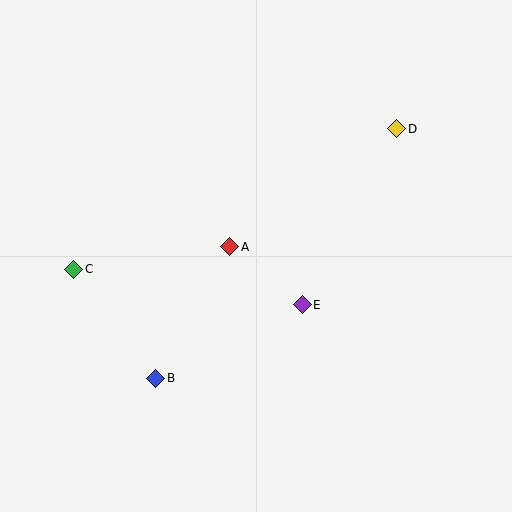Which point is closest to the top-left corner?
Point C is closest to the top-left corner.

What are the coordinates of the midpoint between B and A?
The midpoint between B and A is at (193, 313).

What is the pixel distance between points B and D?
The distance between B and D is 347 pixels.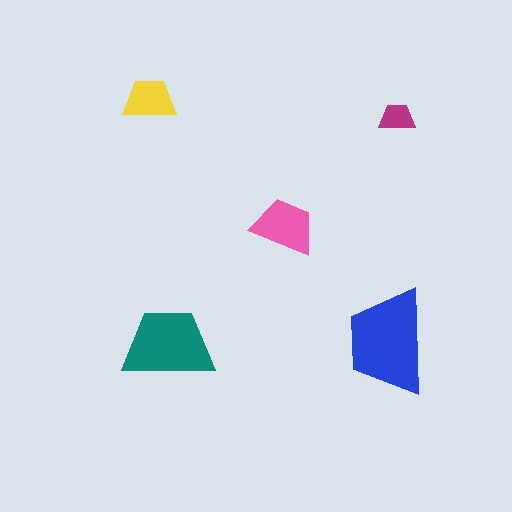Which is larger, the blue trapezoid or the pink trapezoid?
The blue one.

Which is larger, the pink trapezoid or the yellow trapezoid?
The pink one.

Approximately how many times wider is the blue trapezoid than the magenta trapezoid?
About 3 times wider.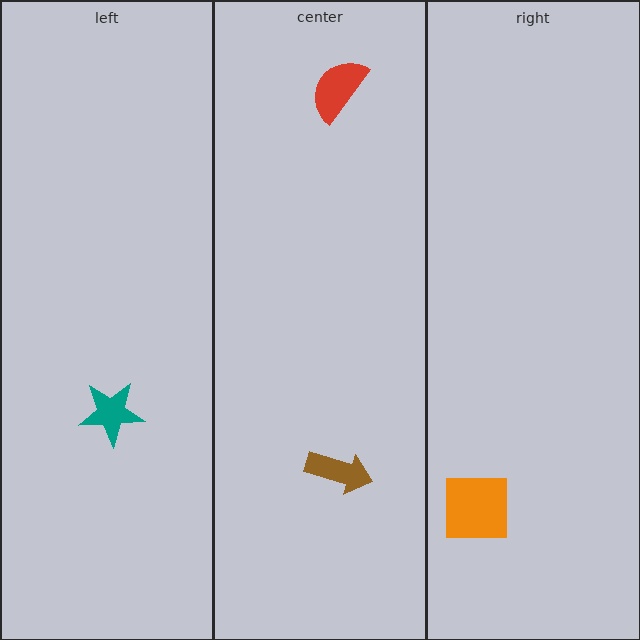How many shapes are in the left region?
1.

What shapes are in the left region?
The teal star.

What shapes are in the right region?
The orange square.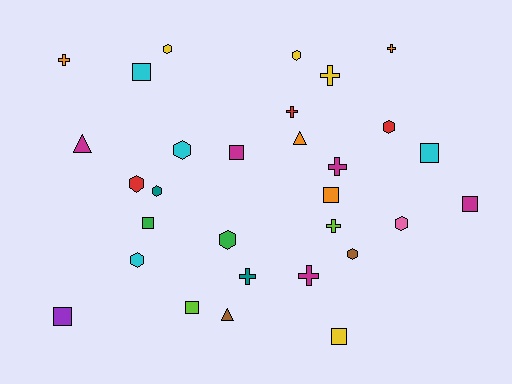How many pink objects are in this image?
There is 1 pink object.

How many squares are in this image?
There are 9 squares.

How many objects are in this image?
There are 30 objects.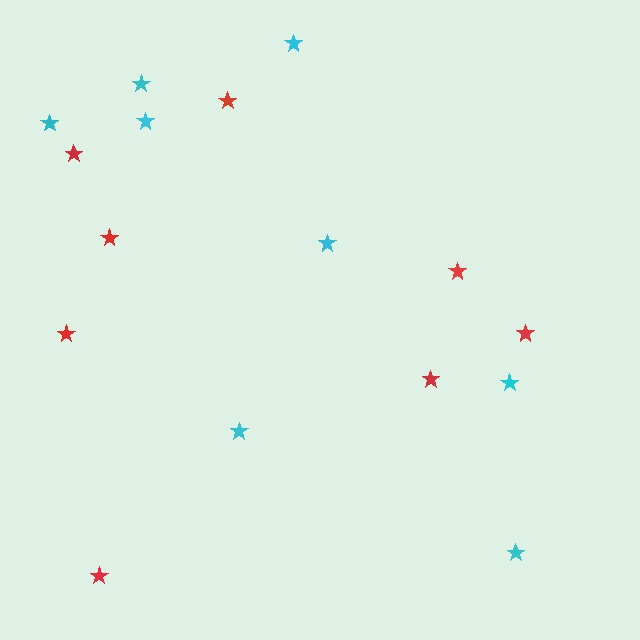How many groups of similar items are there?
There are 2 groups: one group of red stars (8) and one group of cyan stars (8).